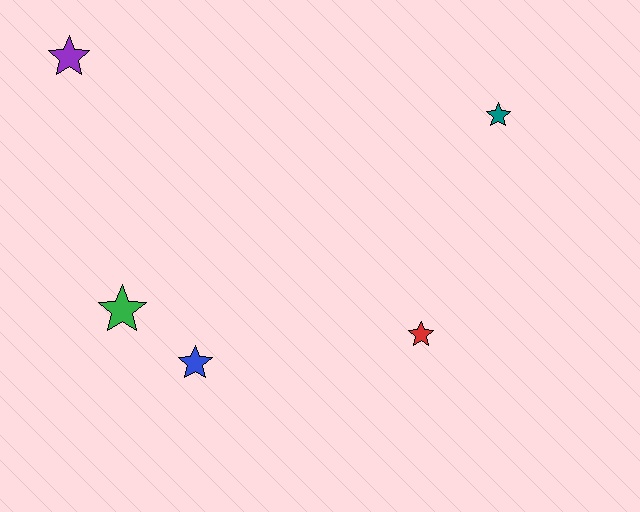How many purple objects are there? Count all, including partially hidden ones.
There is 1 purple object.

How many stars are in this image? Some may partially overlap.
There are 5 stars.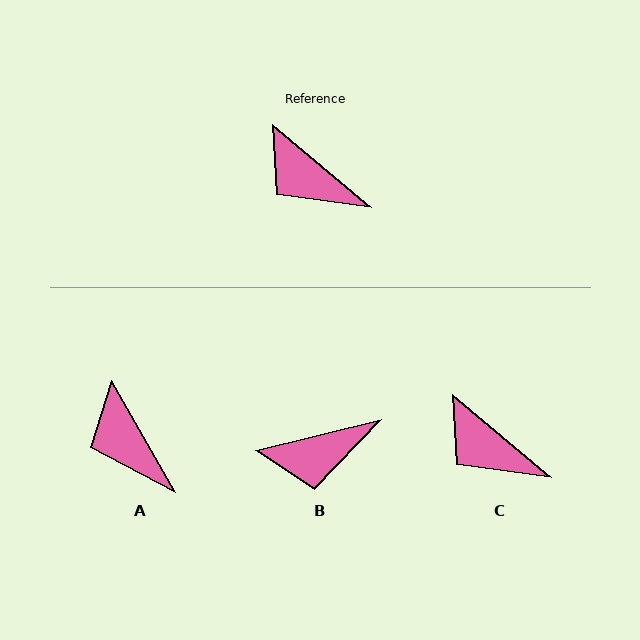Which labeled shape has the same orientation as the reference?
C.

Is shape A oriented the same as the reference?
No, it is off by about 20 degrees.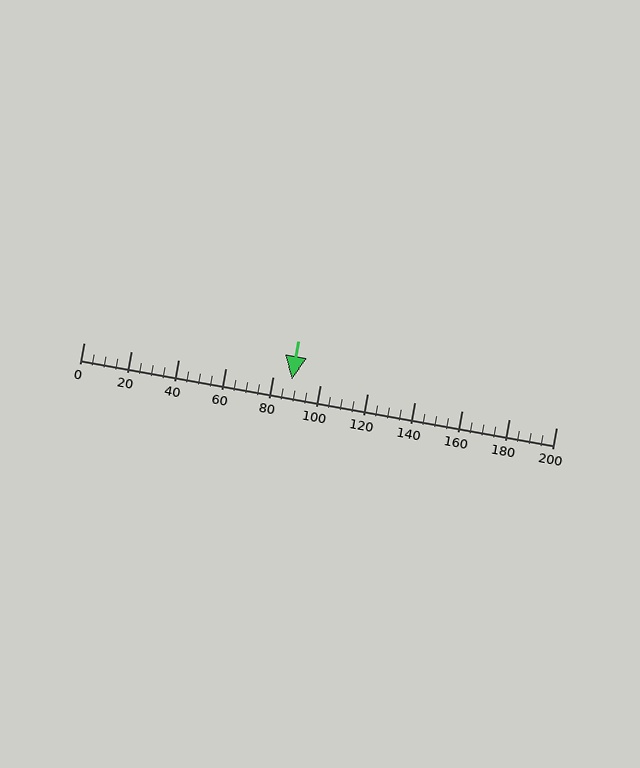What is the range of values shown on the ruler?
The ruler shows values from 0 to 200.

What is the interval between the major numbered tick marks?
The major tick marks are spaced 20 units apart.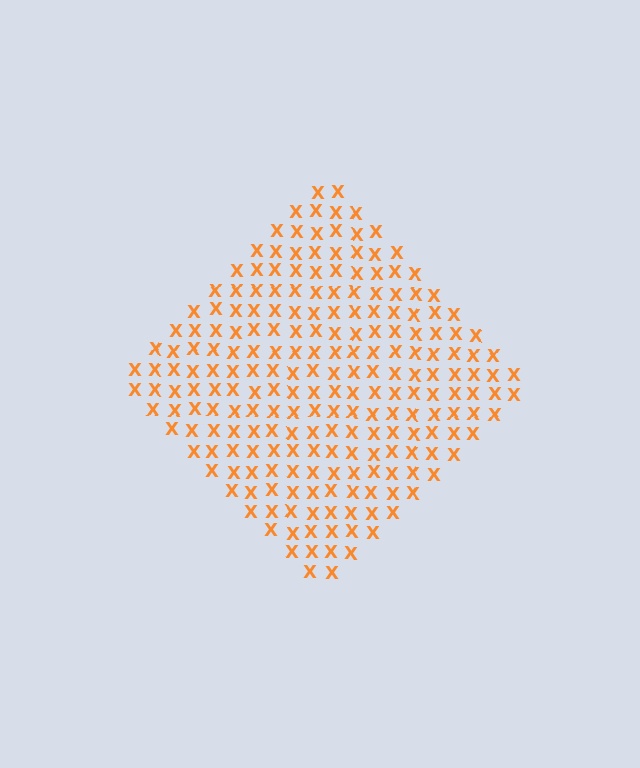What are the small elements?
The small elements are letter X's.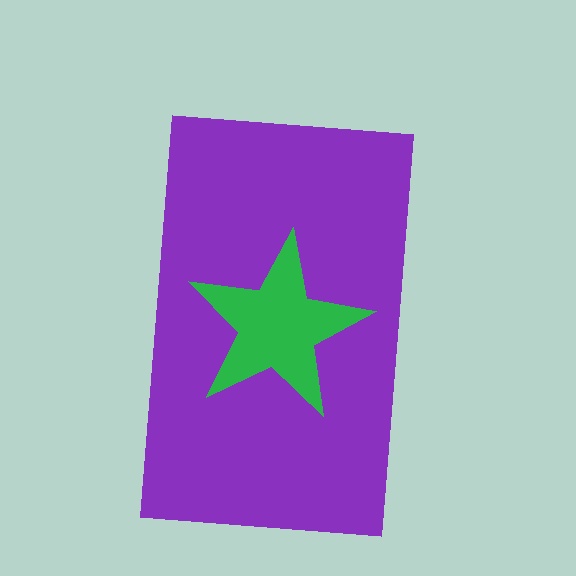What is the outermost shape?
The purple rectangle.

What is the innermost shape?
The green star.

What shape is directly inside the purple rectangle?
The green star.